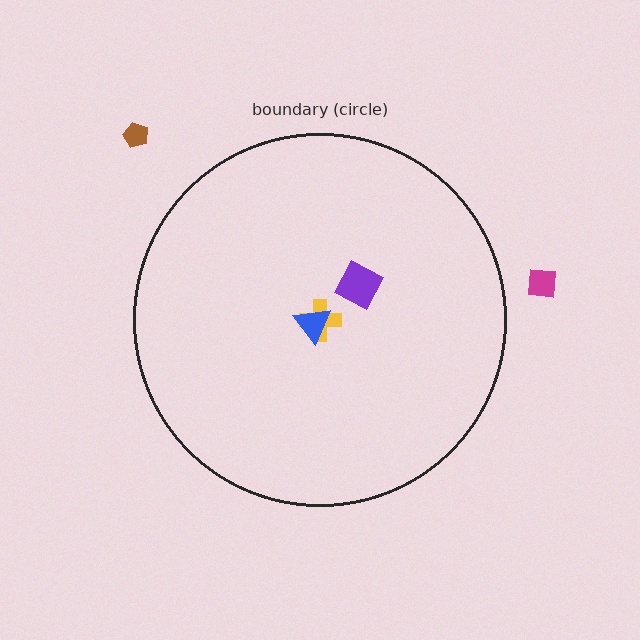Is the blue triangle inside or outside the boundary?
Inside.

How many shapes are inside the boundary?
3 inside, 2 outside.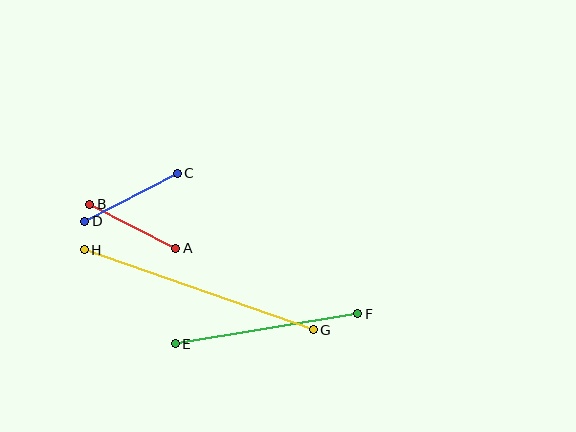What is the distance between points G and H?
The distance is approximately 243 pixels.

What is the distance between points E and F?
The distance is approximately 185 pixels.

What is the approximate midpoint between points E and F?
The midpoint is at approximately (266, 329) pixels.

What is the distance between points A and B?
The distance is approximately 96 pixels.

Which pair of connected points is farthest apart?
Points G and H are farthest apart.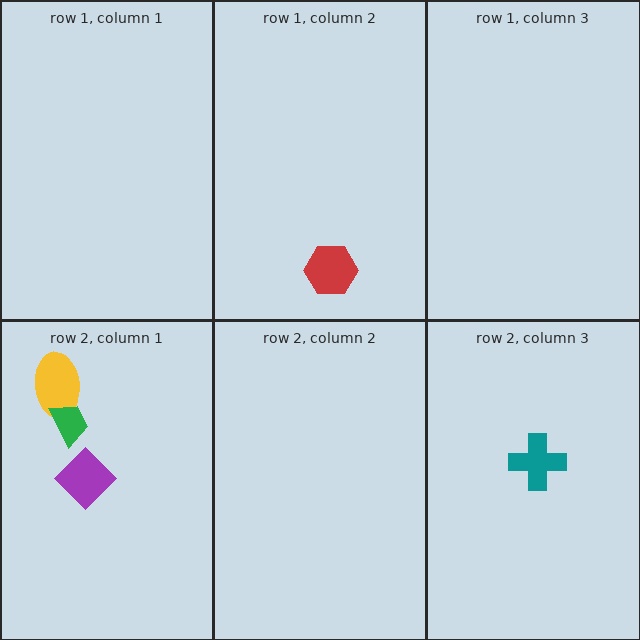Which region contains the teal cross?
The row 2, column 3 region.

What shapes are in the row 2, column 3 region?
The teal cross.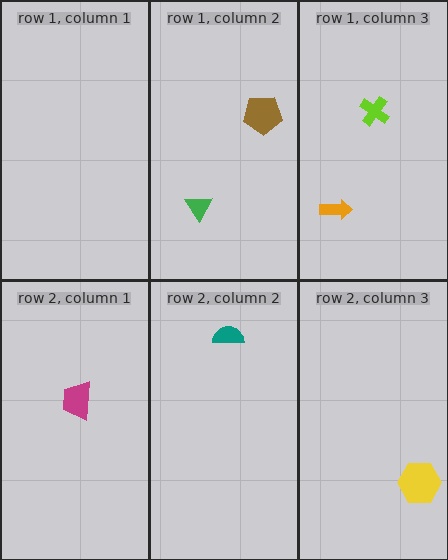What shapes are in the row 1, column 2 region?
The brown pentagon, the green triangle.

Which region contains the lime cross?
The row 1, column 3 region.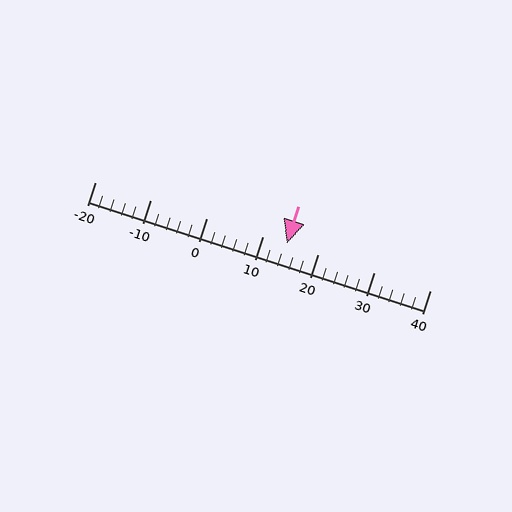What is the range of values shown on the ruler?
The ruler shows values from -20 to 40.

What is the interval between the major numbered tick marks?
The major tick marks are spaced 10 units apart.